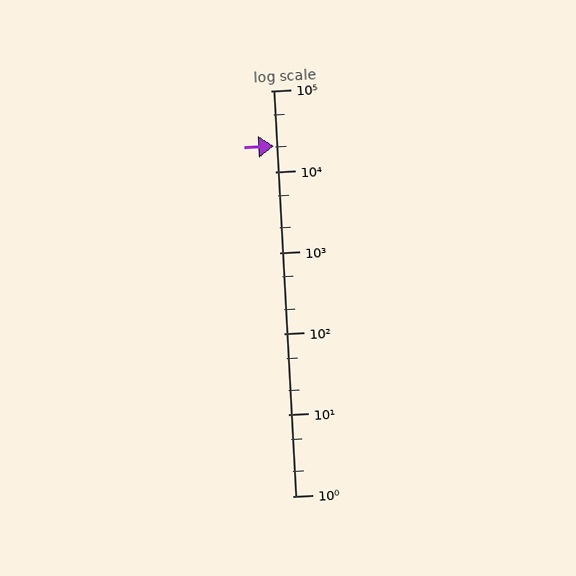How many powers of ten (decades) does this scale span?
The scale spans 5 decades, from 1 to 100000.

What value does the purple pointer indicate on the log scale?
The pointer indicates approximately 21000.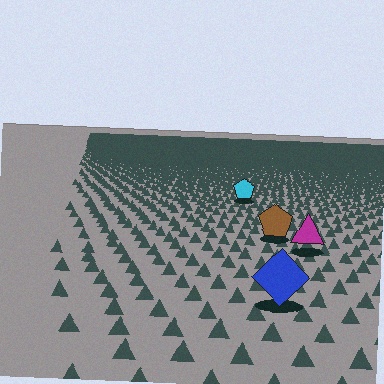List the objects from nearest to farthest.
From nearest to farthest: the blue diamond, the magenta triangle, the brown pentagon, the cyan pentagon.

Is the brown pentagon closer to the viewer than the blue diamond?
No. The blue diamond is closer — you can tell from the texture gradient: the ground texture is coarser near it.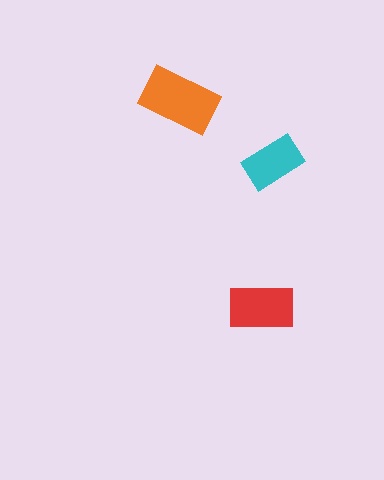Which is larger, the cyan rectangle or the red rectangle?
The red one.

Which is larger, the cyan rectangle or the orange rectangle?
The orange one.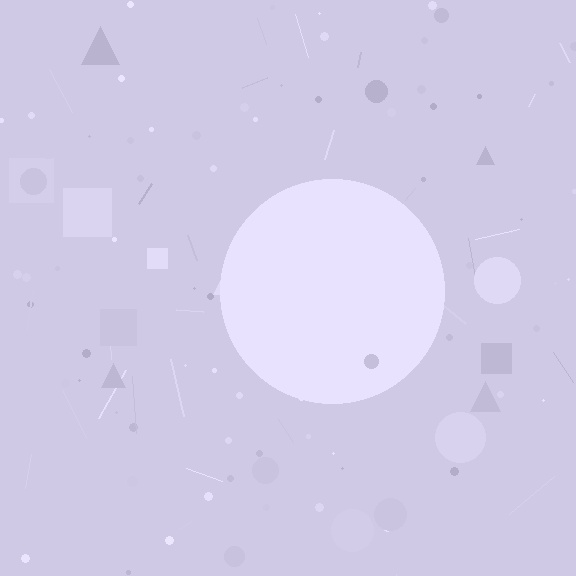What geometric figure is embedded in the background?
A circle is embedded in the background.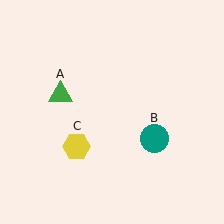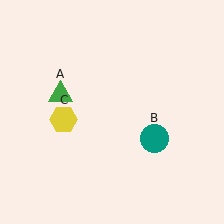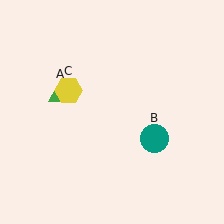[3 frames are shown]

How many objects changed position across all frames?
1 object changed position: yellow hexagon (object C).